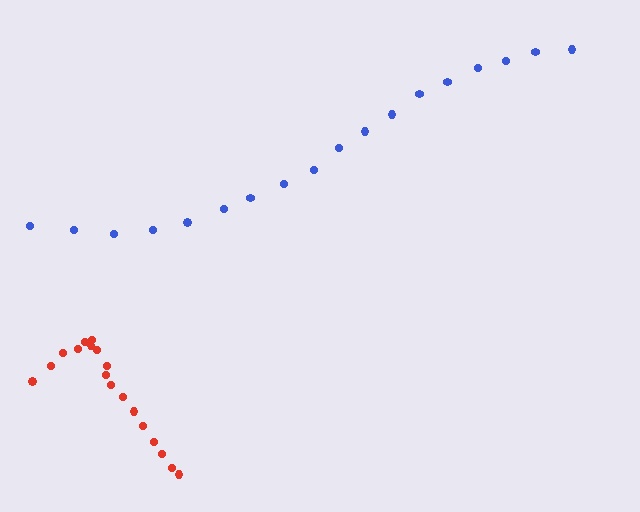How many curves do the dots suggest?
There are 2 distinct paths.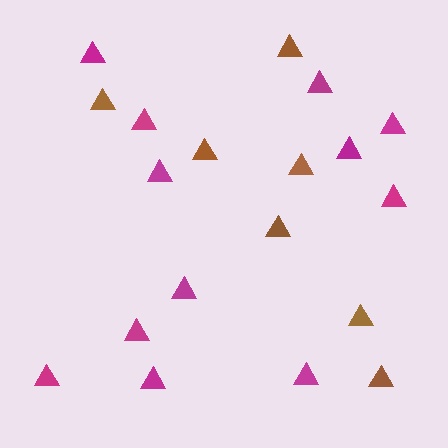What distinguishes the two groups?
There are 2 groups: one group of brown triangles (7) and one group of magenta triangles (12).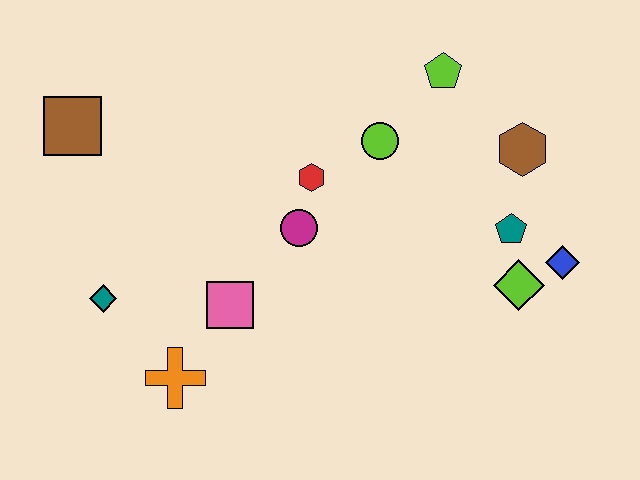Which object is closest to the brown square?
The teal diamond is closest to the brown square.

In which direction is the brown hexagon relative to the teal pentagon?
The brown hexagon is above the teal pentagon.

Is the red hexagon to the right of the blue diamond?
No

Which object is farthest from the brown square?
The blue diamond is farthest from the brown square.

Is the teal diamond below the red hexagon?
Yes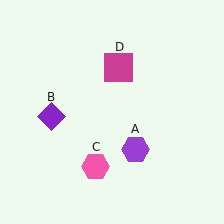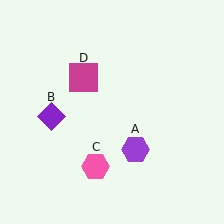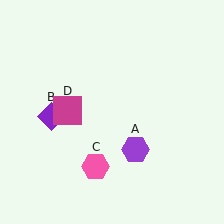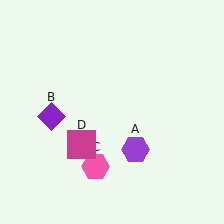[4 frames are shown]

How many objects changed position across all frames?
1 object changed position: magenta square (object D).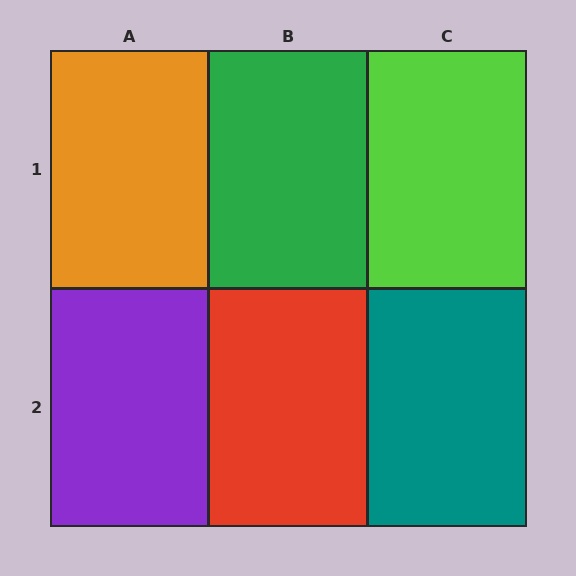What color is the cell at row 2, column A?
Purple.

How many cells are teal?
1 cell is teal.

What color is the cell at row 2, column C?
Teal.